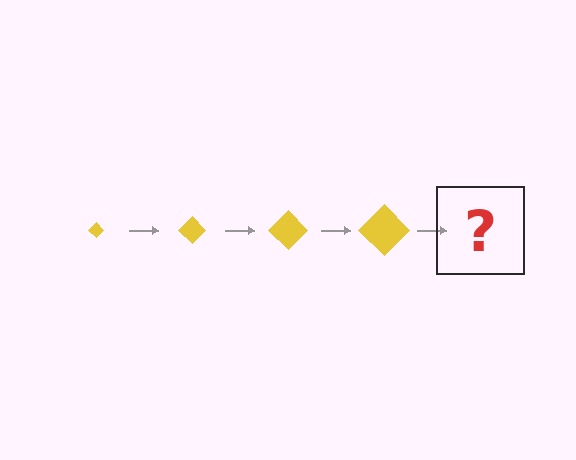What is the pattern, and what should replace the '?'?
The pattern is that the diamond gets progressively larger each step. The '?' should be a yellow diamond, larger than the previous one.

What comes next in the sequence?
The next element should be a yellow diamond, larger than the previous one.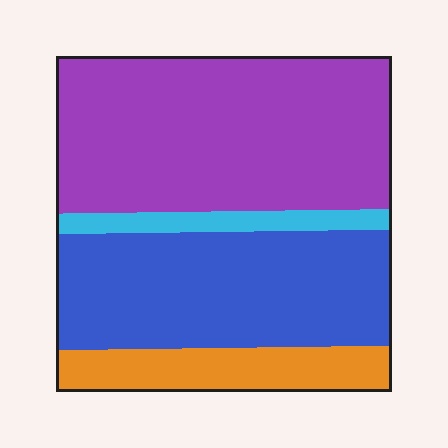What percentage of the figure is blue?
Blue takes up between a quarter and a half of the figure.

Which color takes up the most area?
Purple, at roughly 45%.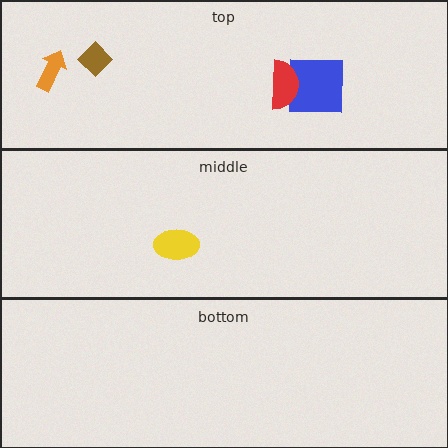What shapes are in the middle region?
The yellow ellipse.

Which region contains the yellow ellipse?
The middle region.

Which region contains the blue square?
The top region.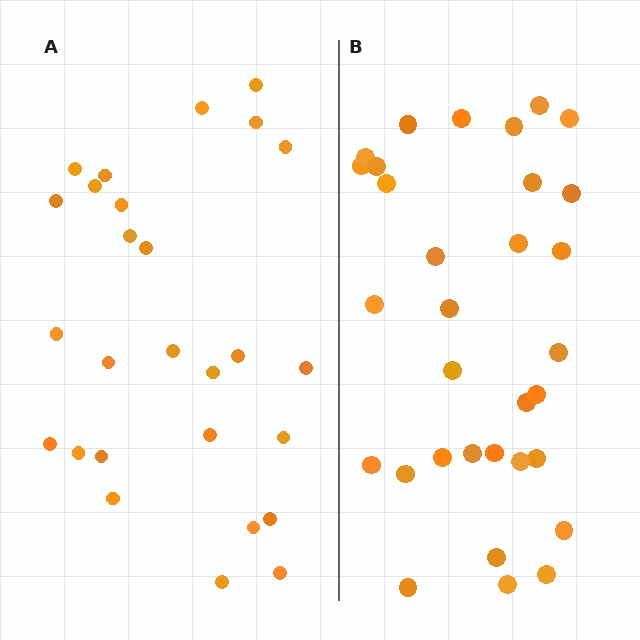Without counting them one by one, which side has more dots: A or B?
Region B (the right region) has more dots.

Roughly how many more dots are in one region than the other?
Region B has about 5 more dots than region A.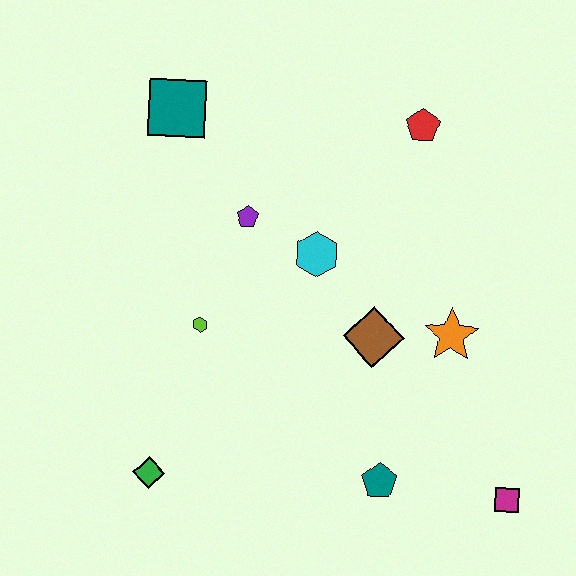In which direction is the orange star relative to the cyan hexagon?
The orange star is to the right of the cyan hexagon.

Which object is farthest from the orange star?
The teal square is farthest from the orange star.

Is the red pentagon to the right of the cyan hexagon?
Yes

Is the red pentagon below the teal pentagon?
No